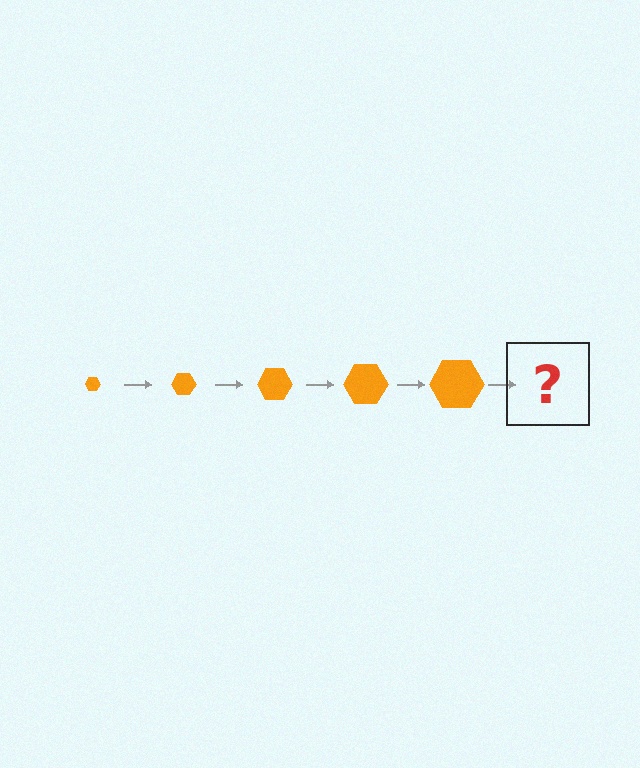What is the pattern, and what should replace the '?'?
The pattern is that the hexagon gets progressively larger each step. The '?' should be an orange hexagon, larger than the previous one.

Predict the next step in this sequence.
The next step is an orange hexagon, larger than the previous one.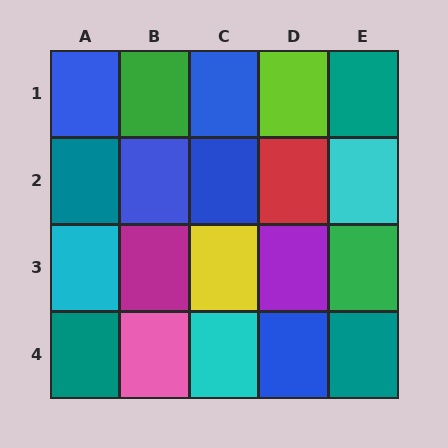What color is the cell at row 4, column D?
Blue.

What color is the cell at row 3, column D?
Purple.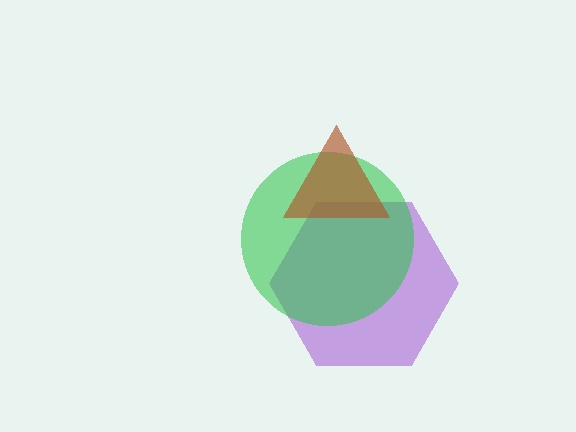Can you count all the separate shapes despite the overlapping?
Yes, there are 3 separate shapes.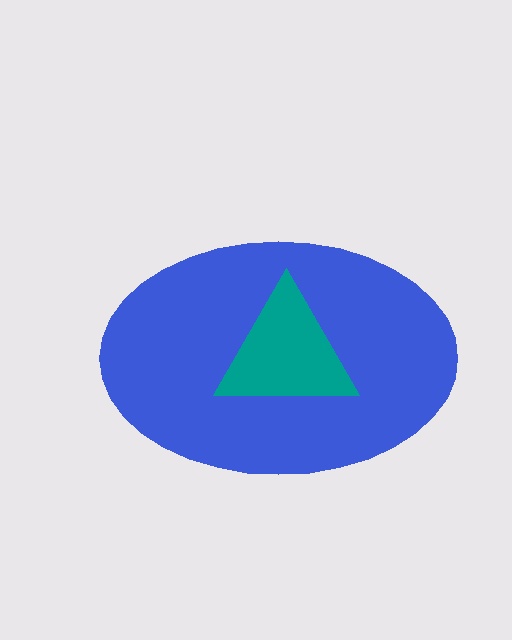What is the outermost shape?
The blue ellipse.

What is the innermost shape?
The teal triangle.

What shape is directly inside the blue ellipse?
The teal triangle.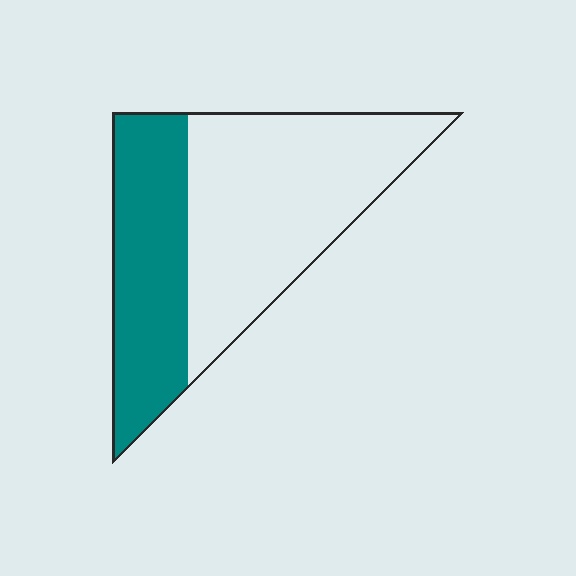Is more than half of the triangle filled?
No.